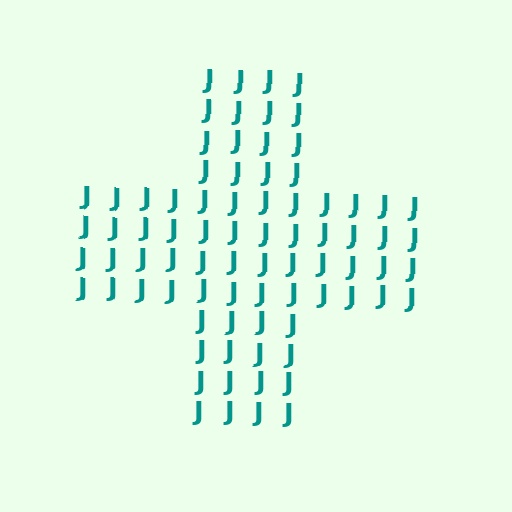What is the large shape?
The large shape is a cross.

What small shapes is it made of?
It is made of small letter J's.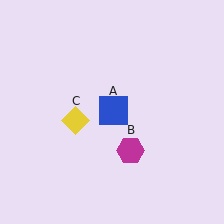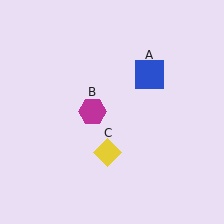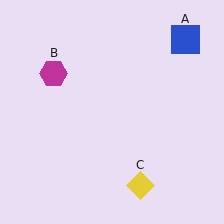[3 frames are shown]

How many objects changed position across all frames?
3 objects changed position: blue square (object A), magenta hexagon (object B), yellow diamond (object C).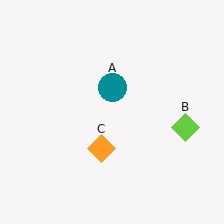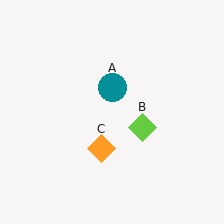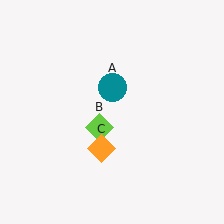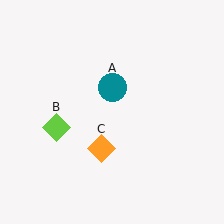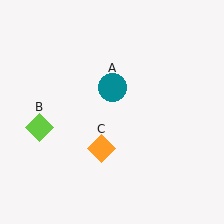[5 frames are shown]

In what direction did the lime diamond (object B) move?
The lime diamond (object B) moved left.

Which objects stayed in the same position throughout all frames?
Teal circle (object A) and orange diamond (object C) remained stationary.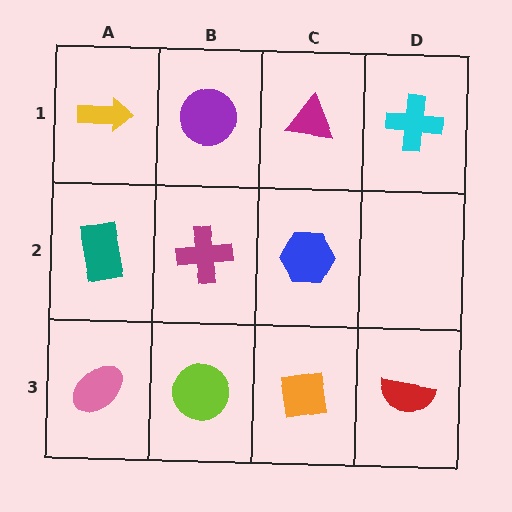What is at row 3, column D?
A red semicircle.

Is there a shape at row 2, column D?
No, that cell is empty.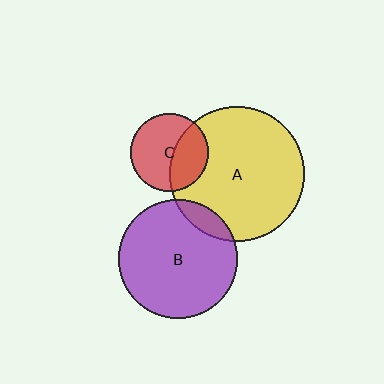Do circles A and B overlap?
Yes.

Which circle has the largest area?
Circle A (yellow).